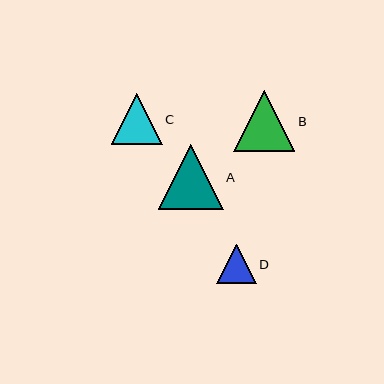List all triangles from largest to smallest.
From largest to smallest: A, B, C, D.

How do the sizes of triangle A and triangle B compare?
Triangle A and triangle B are approximately the same size.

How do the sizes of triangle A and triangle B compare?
Triangle A and triangle B are approximately the same size.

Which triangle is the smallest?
Triangle D is the smallest with a size of approximately 40 pixels.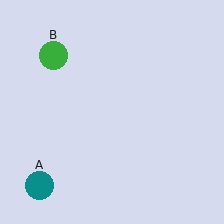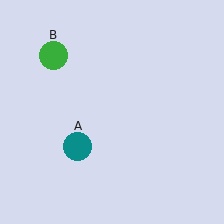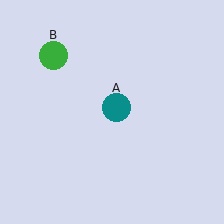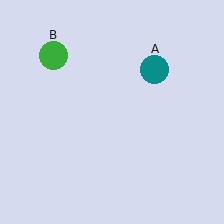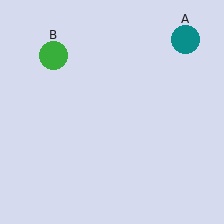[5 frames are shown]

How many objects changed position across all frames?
1 object changed position: teal circle (object A).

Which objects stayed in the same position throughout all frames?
Green circle (object B) remained stationary.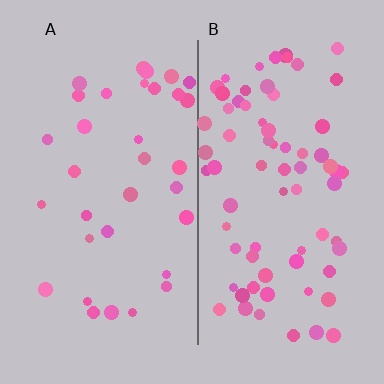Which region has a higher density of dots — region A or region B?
B (the right).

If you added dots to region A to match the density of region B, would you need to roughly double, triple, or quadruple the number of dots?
Approximately double.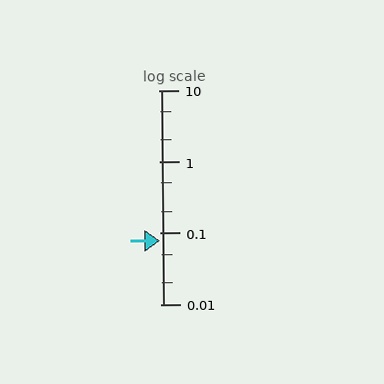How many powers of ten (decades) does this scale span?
The scale spans 3 decades, from 0.01 to 10.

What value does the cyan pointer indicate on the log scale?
The pointer indicates approximately 0.077.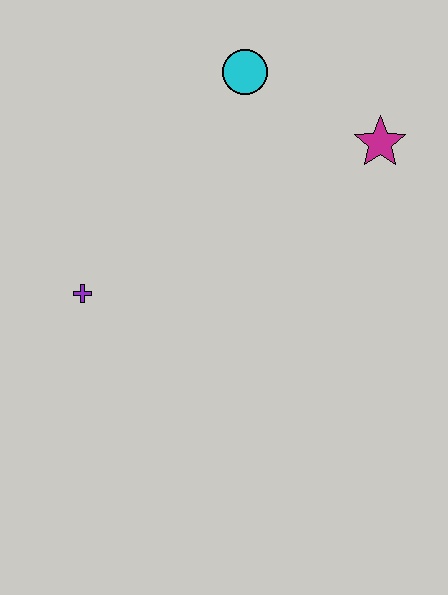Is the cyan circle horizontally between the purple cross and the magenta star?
Yes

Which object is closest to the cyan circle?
The magenta star is closest to the cyan circle.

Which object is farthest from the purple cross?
The magenta star is farthest from the purple cross.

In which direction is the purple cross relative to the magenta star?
The purple cross is to the left of the magenta star.